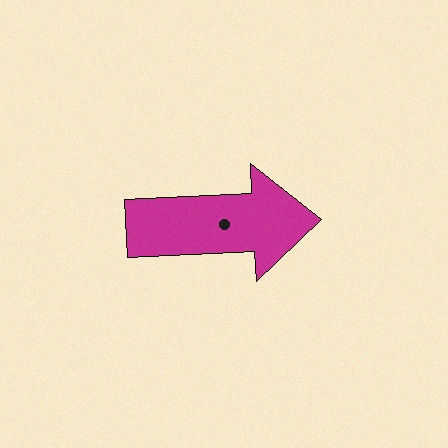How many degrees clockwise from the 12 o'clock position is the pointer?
Approximately 87 degrees.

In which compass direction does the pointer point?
East.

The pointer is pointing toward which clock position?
Roughly 3 o'clock.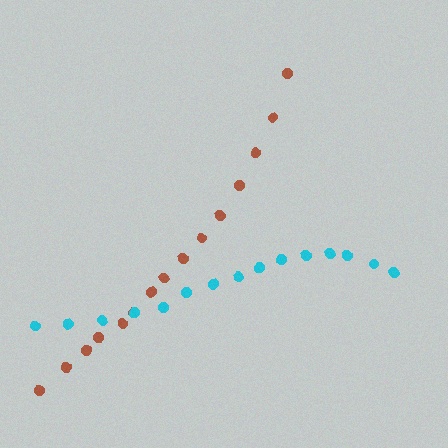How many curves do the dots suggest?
There are 2 distinct paths.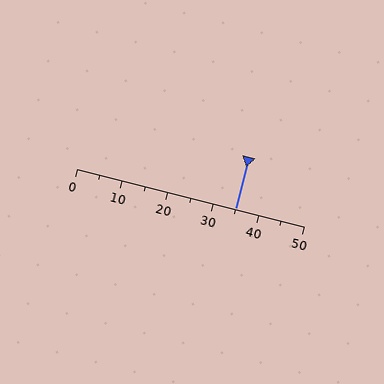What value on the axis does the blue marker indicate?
The marker indicates approximately 35.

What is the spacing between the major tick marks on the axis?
The major ticks are spaced 10 apart.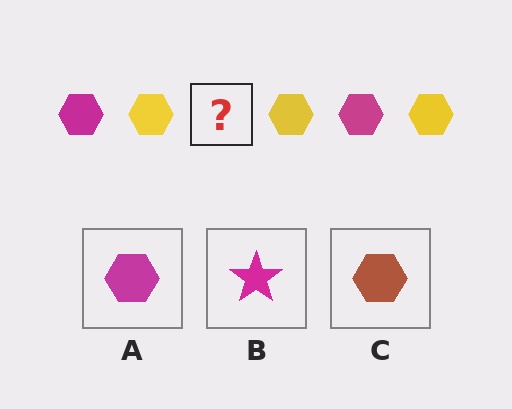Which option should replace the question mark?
Option A.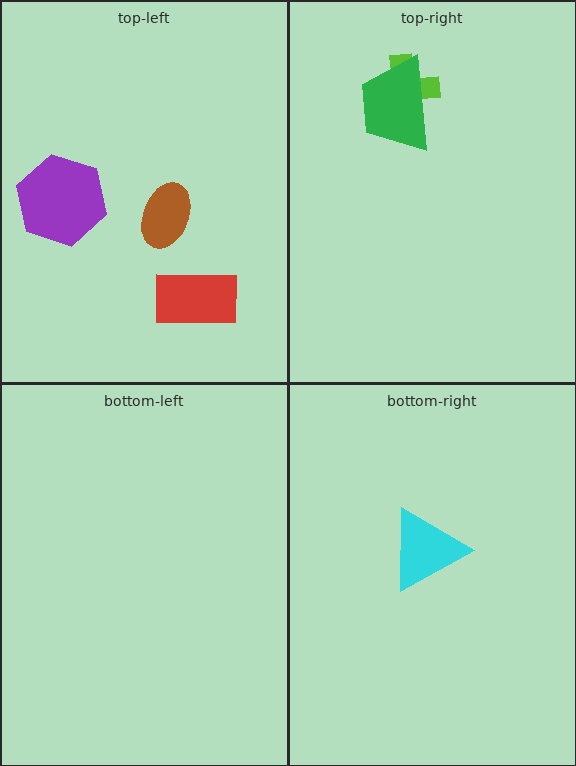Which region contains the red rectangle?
The top-left region.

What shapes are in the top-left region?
The red rectangle, the brown ellipse, the purple hexagon.